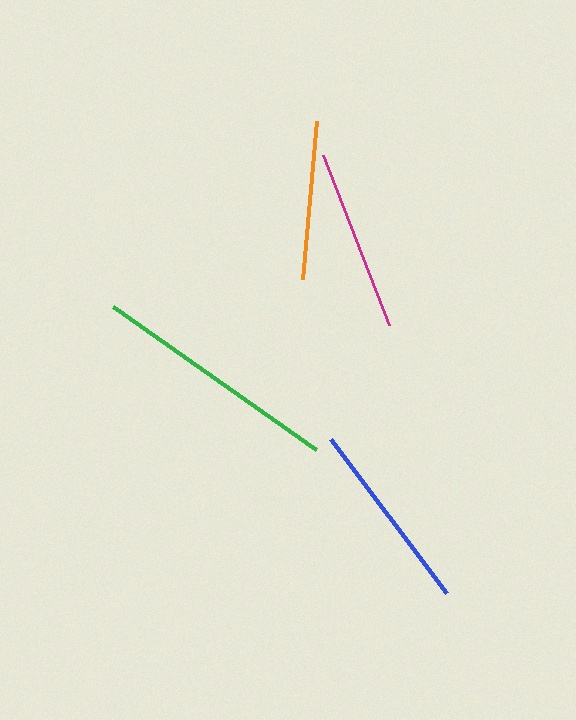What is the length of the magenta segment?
The magenta segment is approximately 182 pixels long.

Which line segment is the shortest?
The orange line is the shortest at approximately 159 pixels.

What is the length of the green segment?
The green segment is approximately 248 pixels long.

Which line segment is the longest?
The green line is the longest at approximately 248 pixels.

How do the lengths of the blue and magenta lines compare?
The blue and magenta lines are approximately the same length.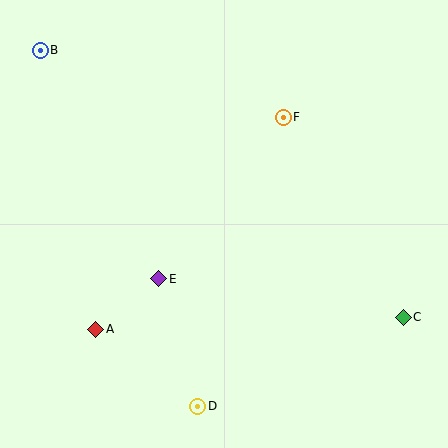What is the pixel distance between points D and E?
The distance between D and E is 133 pixels.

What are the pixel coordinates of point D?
Point D is at (198, 406).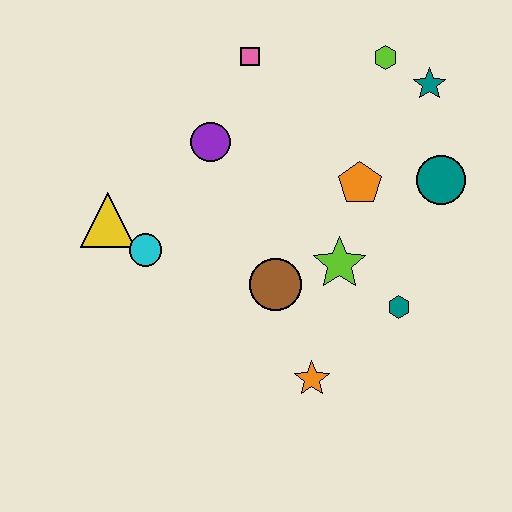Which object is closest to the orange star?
The brown circle is closest to the orange star.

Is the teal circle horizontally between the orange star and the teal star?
No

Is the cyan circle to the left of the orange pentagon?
Yes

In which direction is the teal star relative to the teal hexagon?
The teal star is above the teal hexagon.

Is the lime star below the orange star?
No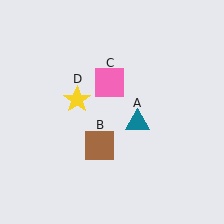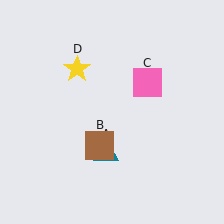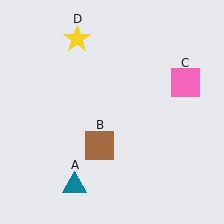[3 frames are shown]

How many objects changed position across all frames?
3 objects changed position: teal triangle (object A), pink square (object C), yellow star (object D).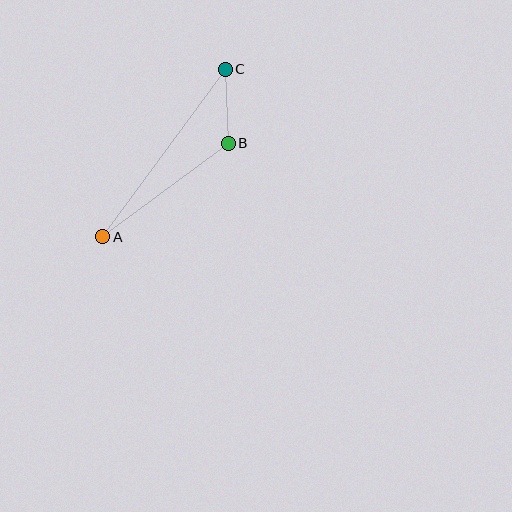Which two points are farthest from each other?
Points A and C are farthest from each other.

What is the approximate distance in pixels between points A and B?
The distance between A and B is approximately 157 pixels.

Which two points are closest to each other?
Points B and C are closest to each other.